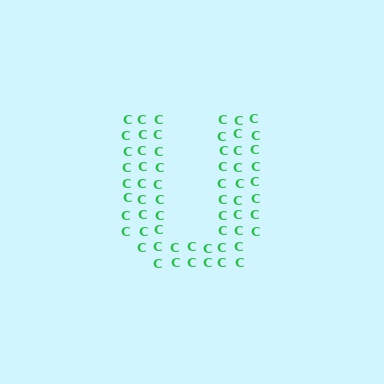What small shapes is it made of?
It is made of small letter C's.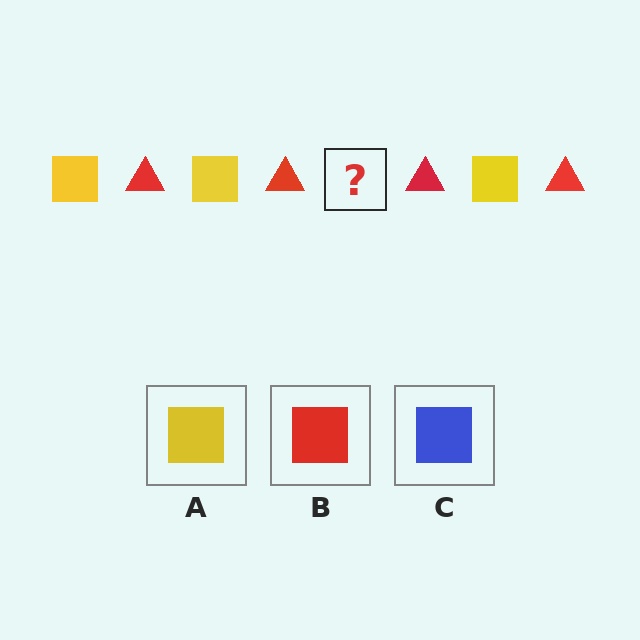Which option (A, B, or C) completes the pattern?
A.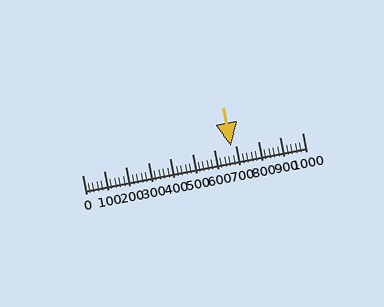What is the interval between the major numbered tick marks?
The major tick marks are spaced 100 units apart.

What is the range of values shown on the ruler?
The ruler shows values from 0 to 1000.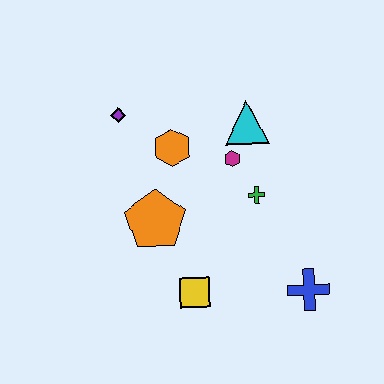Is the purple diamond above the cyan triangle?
Yes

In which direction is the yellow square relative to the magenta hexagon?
The yellow square is below the magenta hexagon.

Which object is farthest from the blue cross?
The purple diamond is farthest from the blue cross.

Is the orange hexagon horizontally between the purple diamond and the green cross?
Yes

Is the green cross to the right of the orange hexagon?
Yes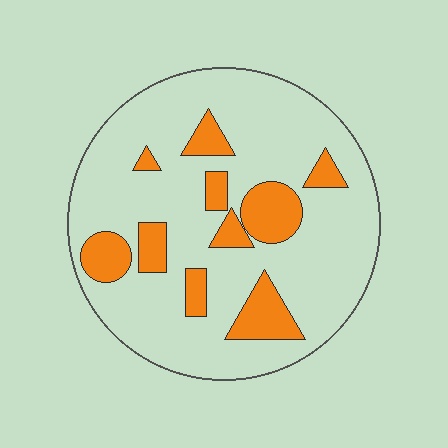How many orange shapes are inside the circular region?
10.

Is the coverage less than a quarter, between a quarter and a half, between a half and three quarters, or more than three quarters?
Less than a quarter.